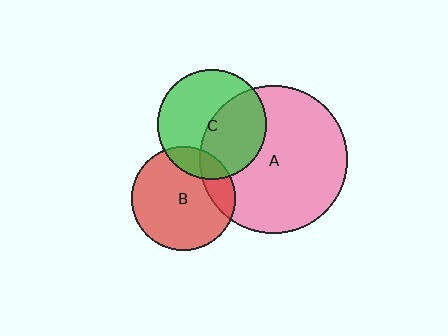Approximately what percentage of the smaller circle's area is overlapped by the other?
Approximately 15%.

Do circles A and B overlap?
Yes.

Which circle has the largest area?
Circle A (pink).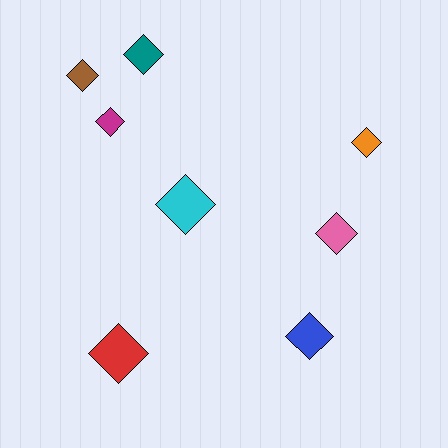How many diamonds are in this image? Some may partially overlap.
There are 8 diamonds.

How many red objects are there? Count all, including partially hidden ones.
There is 1 red object.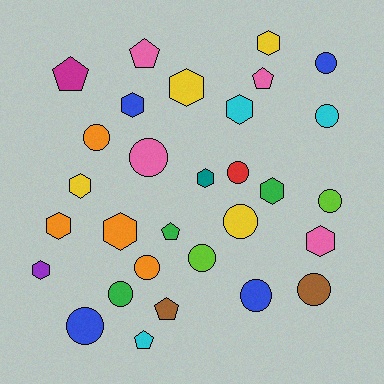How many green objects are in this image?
There are 3 green objects.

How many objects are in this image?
There are 30 objects.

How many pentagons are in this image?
There are 6 pentagons.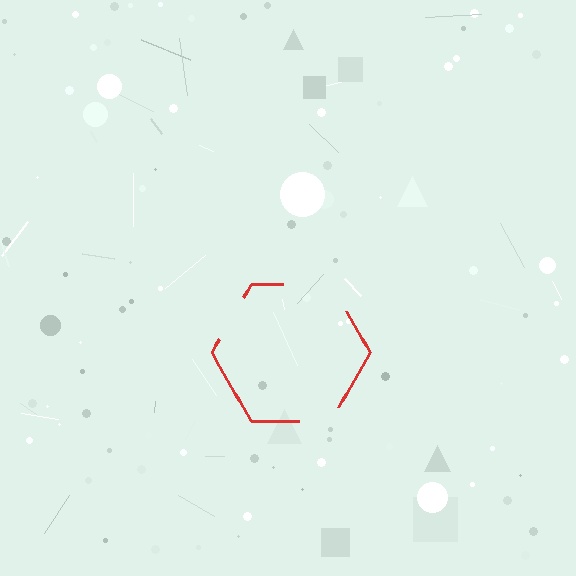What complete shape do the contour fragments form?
The contour fragments form a hexagon.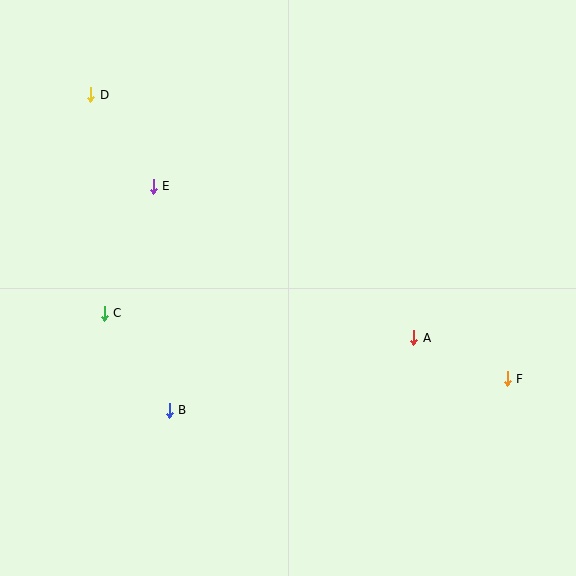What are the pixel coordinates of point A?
Point A is at (414, 338).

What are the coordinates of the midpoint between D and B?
The midpoint between D and B is at (130, 252).